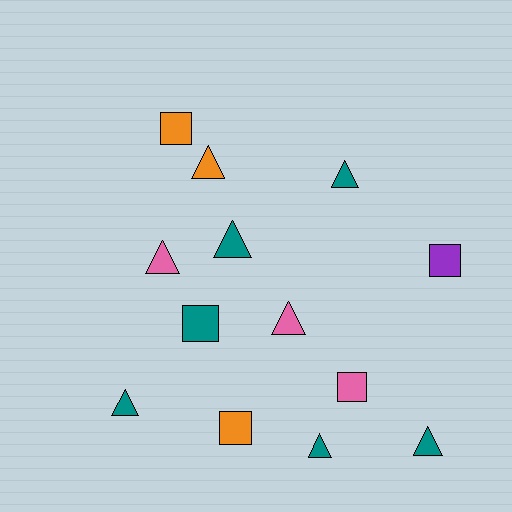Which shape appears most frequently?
Triangle, with 8 objects.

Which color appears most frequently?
Teal, with 6 objects.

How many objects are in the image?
There are 13 objects.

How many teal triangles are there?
There are 5 teal triangles.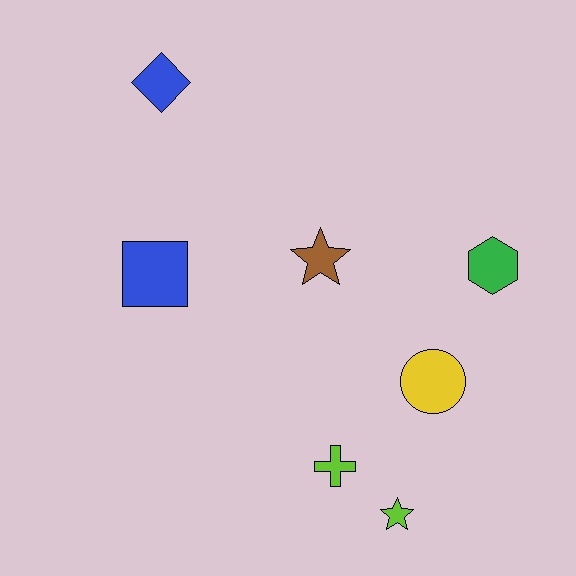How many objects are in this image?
There are 7 objects.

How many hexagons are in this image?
There is 1 hexagon.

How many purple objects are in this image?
There are no purple objects.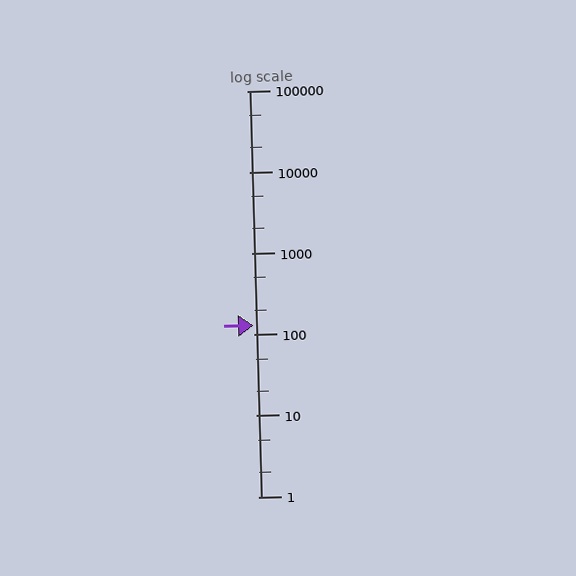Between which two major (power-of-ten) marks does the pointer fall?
The pointer is between 100 and 1000.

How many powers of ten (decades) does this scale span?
The scale spans 5 decades, from 1 to 100000.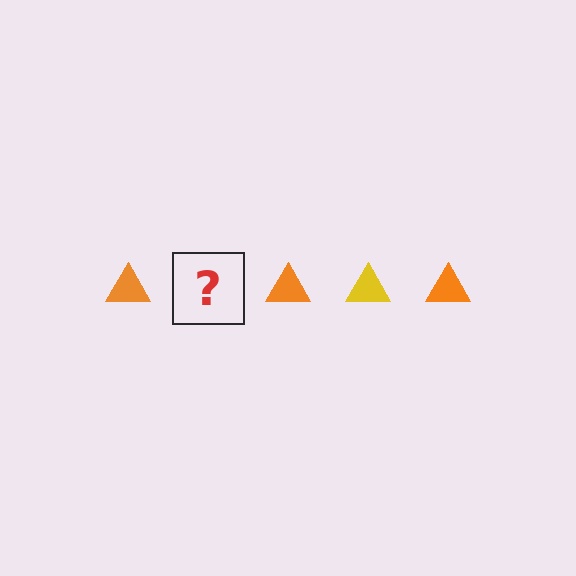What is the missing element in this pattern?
The missing element is a yellow triangle.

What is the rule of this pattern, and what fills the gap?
The rule is that the pattern cycles through orange, yellow triangles. The gap should be filled with a yellow triangle.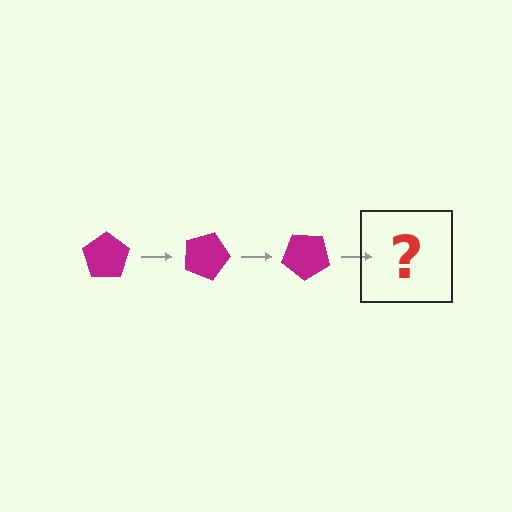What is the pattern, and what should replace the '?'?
The pattern is that the pentagon rotates 20 degrees each step. The '?' should be a magenta pentagon rotated 60 degrees.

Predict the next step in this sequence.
The next step is a magenta pentagon rotated 60 degrees.